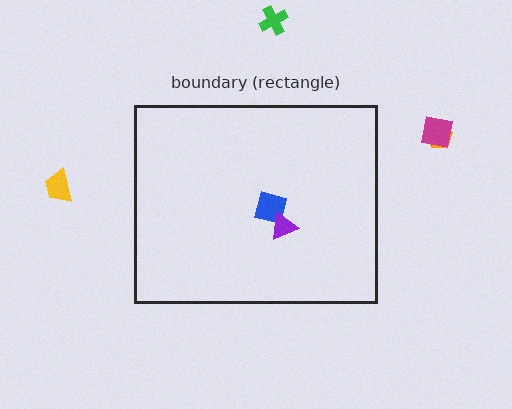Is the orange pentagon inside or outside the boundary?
Outside.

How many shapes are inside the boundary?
2 inside, 4 outside.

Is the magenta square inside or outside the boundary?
Outside.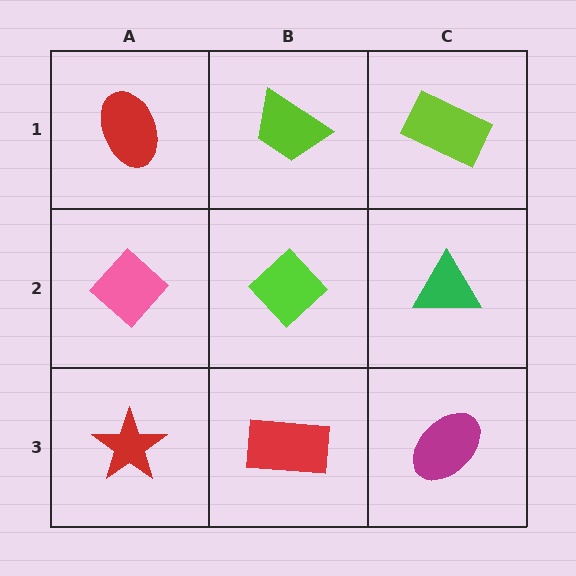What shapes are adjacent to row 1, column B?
A lime diamond (row 2, column B), a red ellipse (row 1, column A), a lime rectangle (row 1, column C).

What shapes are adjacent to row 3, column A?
A pink diamond (row 2, column A), a red rectangle (row 3, column B).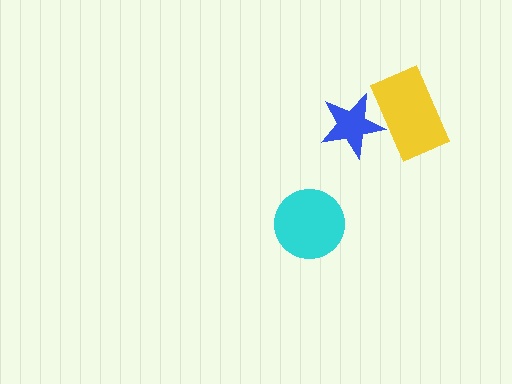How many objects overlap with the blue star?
1 object overlaps with the blue star.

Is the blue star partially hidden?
Yes, it is partially covered by another shape.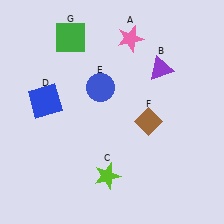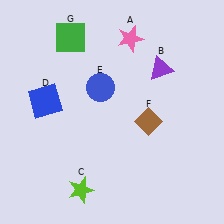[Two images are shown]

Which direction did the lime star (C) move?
The lime star (C) moved left.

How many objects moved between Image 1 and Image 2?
1 object moved between the two images.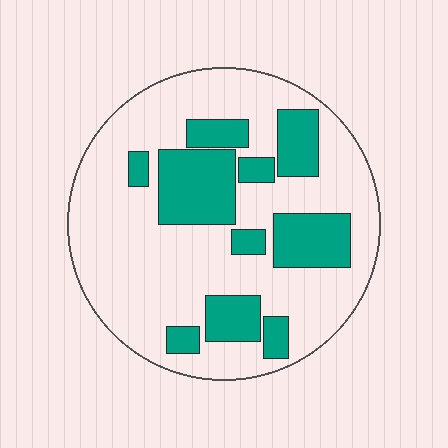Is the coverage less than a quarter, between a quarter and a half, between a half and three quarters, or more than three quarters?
Between a quarter and a half.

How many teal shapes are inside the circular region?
10.